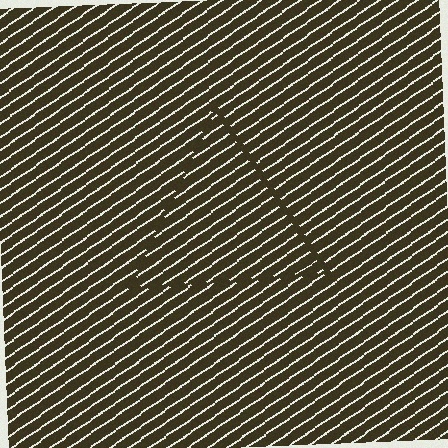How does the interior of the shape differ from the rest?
The interior of the shape contains the same grating, shifted by half a period — the contour is defined by the phase discontinuity where line-ends from the inner and outer gratings abut.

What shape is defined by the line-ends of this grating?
An illusory triangle. The interior of the shape contains the same grating, shifted by half a period — the contour is defined by the phase discontinuity where line-ends from the inner and outer gratings abut.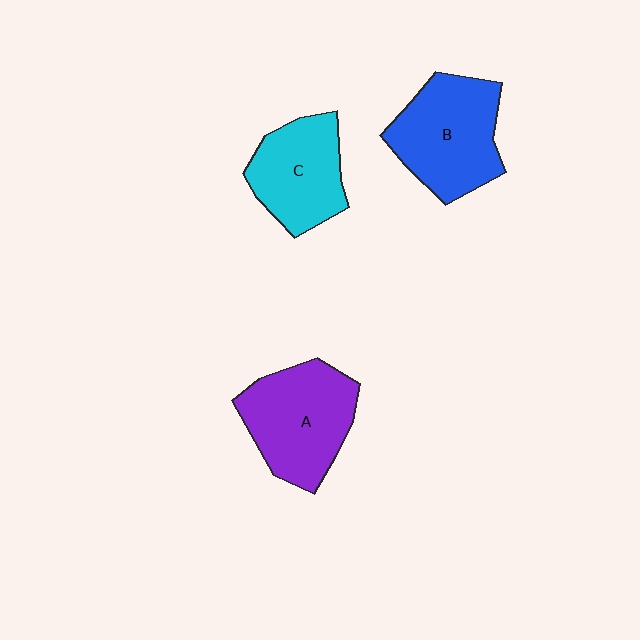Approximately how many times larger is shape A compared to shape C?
Approximately 1.2 times.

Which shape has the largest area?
Shape A (purple).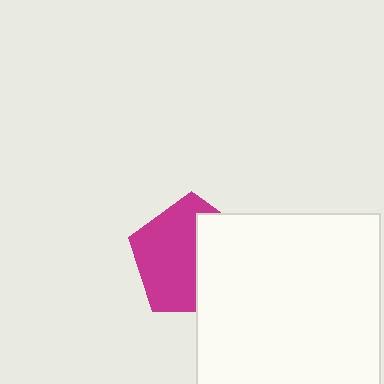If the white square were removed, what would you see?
You would see the complete magenta pentagon.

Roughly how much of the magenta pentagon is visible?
About half of it is visible (roughly 56%).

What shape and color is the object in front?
The object in front is a white square.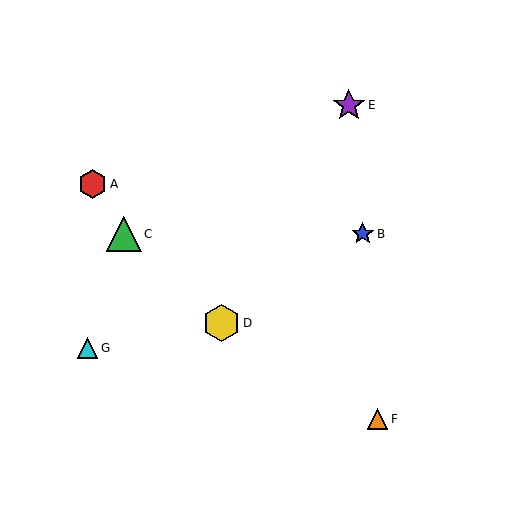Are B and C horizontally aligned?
Yes, both are at y≈234.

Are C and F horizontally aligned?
No, C is at y≈234 and F is at y≈419.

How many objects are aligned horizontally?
2 objects (B, C) are aligned horizontally.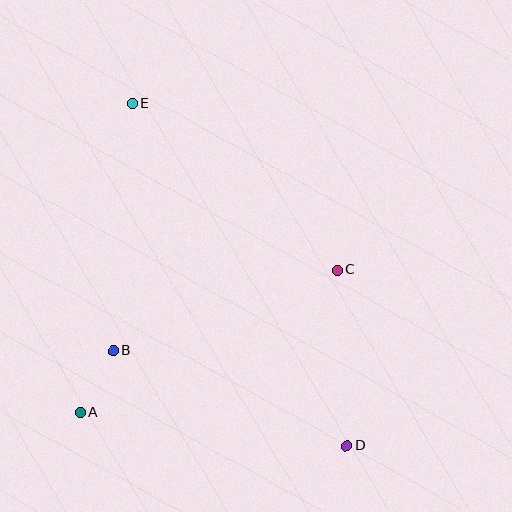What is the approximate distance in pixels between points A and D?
The distance between A and D is approximately 269 pixels.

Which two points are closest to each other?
Points A and B are closest to each other.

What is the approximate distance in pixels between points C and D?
The distance between C and D is approximately 176 pixels.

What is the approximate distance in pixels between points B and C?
The distance between B and C is approximately 239 pixels.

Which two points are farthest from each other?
Points D and E are farthest from each other.